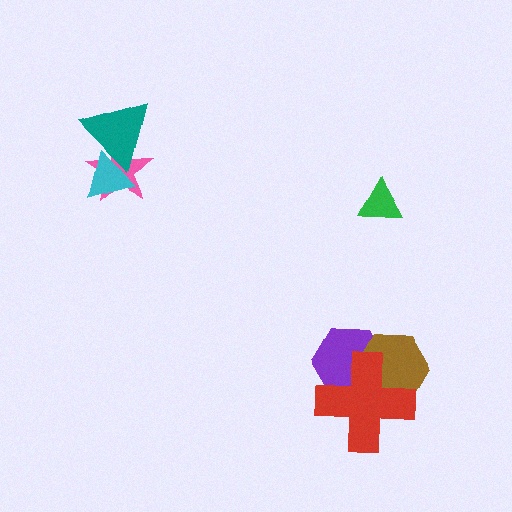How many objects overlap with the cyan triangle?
2 objects overlap with the cyan triangle.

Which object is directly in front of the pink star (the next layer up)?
The cyan triangle is directly in front of the pink star.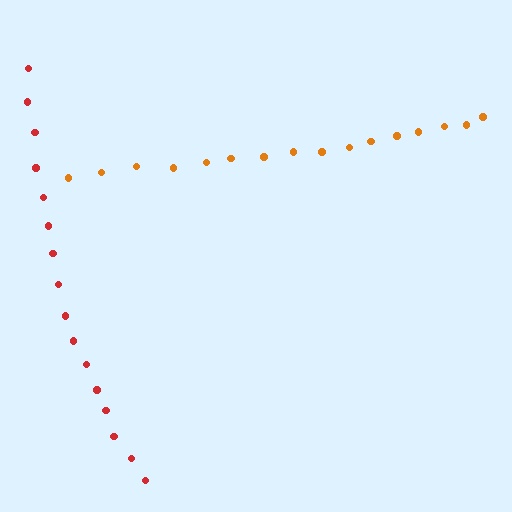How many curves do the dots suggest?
There are 2 distinct paths.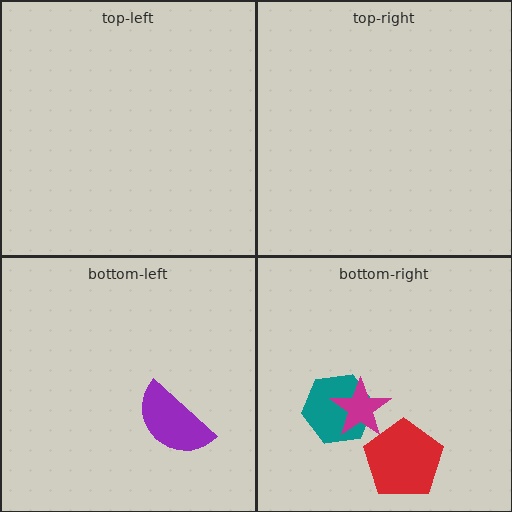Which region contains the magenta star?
The bottom-right region.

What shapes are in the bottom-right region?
The red pentagon, the teal hexagon, the magenta star.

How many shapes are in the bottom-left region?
1.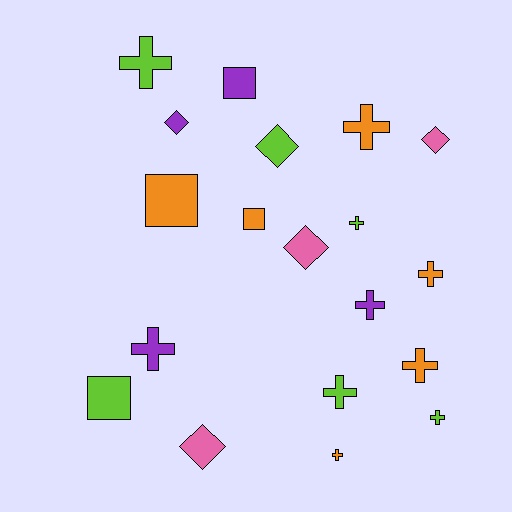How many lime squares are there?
There is 1 lime square.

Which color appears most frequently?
Lime, with 6 objects.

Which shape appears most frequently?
Cross, with 10 objects.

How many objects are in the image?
There are 19 objects.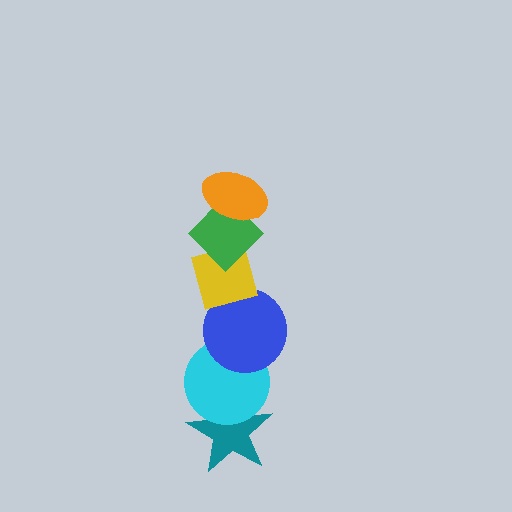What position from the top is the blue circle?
The blue circle is 4th from the top.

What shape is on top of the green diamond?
The orange ellipse is on top of the green diamond.